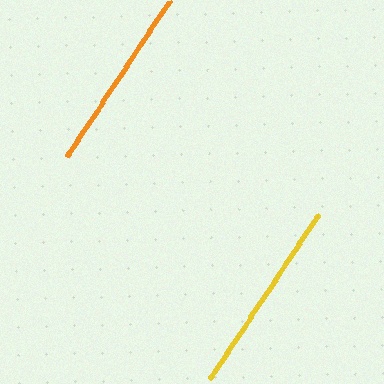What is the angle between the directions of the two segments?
Approximately 0 degrees.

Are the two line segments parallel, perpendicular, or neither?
Parallel — their directions differ by only 0.1°.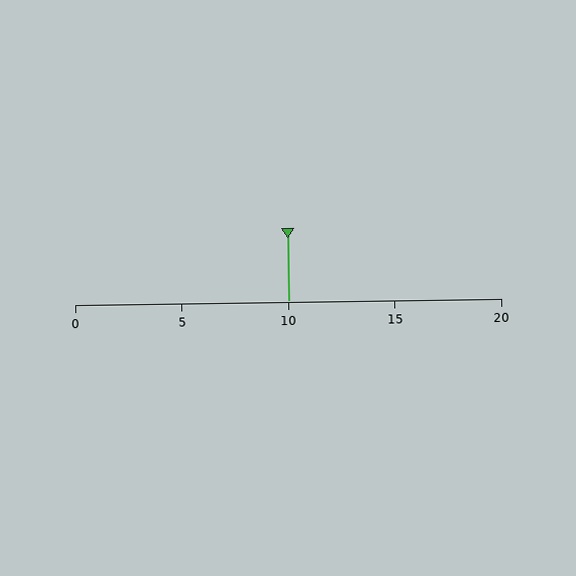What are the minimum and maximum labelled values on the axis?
The axis runs from 0 to 20.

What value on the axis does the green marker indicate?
The marker indicates approximately 10.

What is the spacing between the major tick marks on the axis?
The major ticks are spaced 5 apart.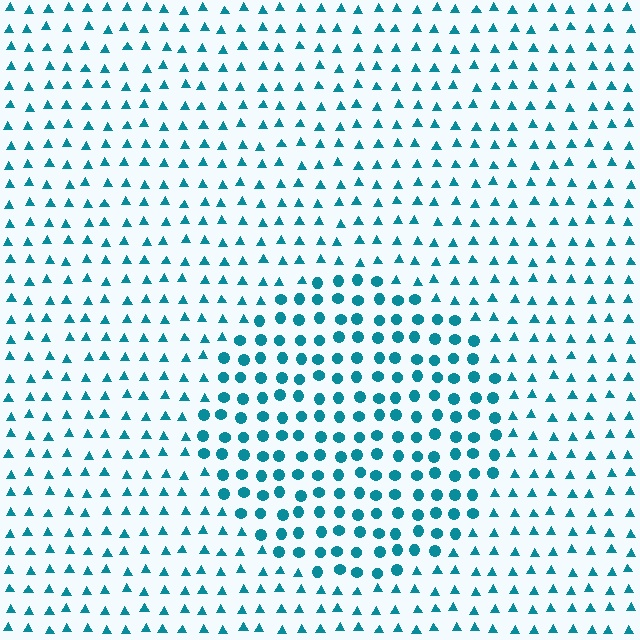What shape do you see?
I see a circle.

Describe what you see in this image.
The image is filled with small teal elements arranged in a uniform grid. A circle-shaped region contains circles, while the surrounding area contains triangles. The boundary is defined purely by the change in element shape.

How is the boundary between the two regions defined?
The boundary is defined by a change in element shape: circles inside vs. triangles outside. All elements share the same color and spacing.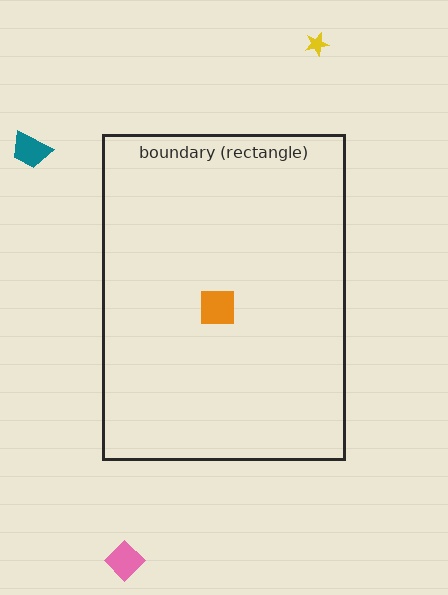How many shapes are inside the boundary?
1 inside, 3 outside.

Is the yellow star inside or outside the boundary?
Outside.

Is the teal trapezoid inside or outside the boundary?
Outside.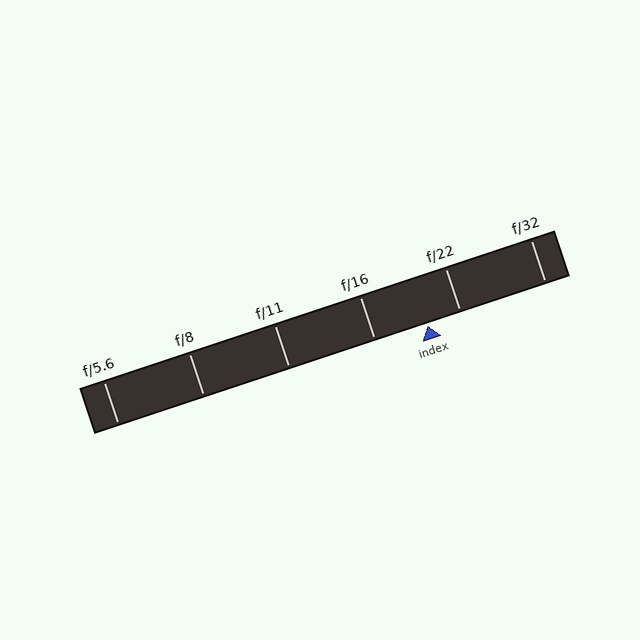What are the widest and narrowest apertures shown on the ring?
The widest aperture shown is f/5.6 and the narrowest is f/32.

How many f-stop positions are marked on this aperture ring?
There are 6 f-stop positions marked.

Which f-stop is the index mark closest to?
The index mark is closest to f/22.